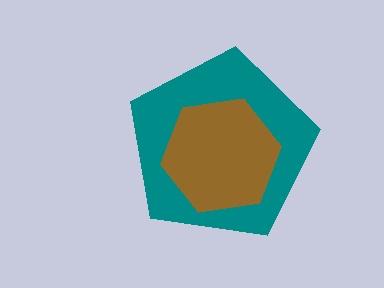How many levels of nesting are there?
2.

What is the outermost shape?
The teal pentagon.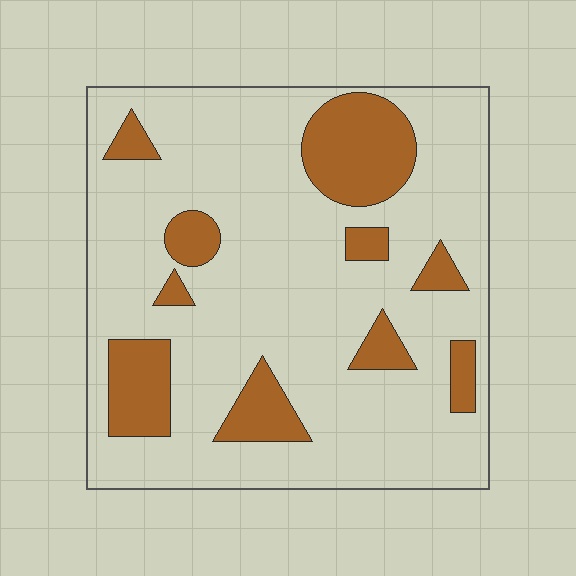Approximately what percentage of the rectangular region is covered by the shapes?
Approximately 20%.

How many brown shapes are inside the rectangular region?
10.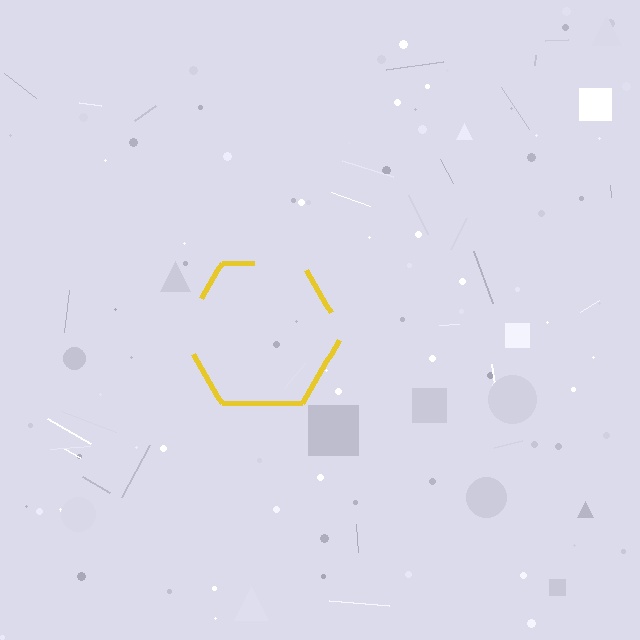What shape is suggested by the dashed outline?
The dashed outline suggests a hexagon.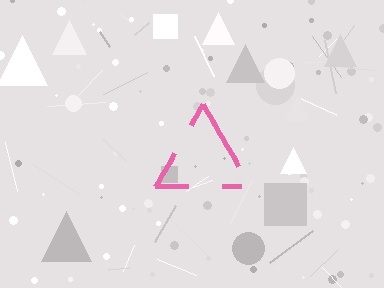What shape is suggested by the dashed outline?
The dashed outline suggests a triangle.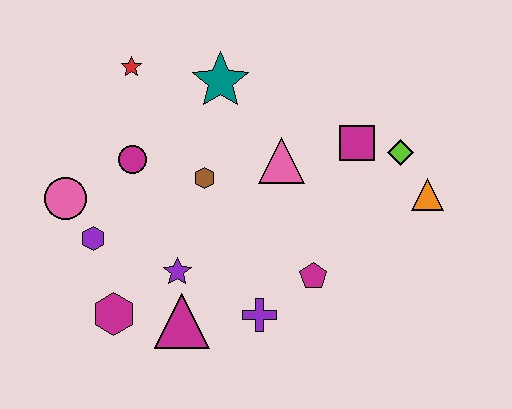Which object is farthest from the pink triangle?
The magenta hexagon is farthest from the pink triangle.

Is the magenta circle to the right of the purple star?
No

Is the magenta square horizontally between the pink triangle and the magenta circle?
No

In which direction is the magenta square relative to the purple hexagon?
The magenta square is to the right of the purple hexagon.